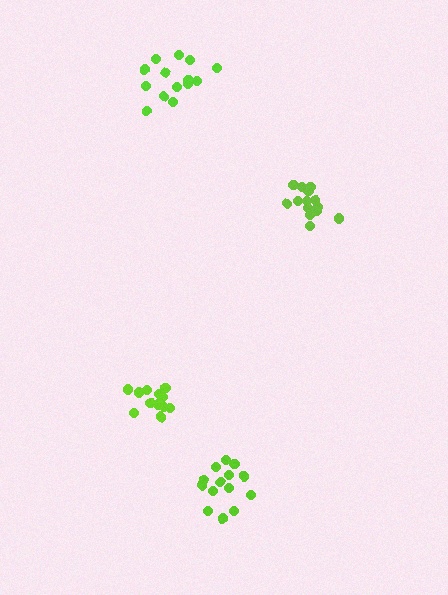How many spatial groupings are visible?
There are 4 spatial groupings.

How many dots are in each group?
Group 1: 14 dots, Group 2: 12 dots, Group 3: 14 dots, Group 4: 14 dots (54 total).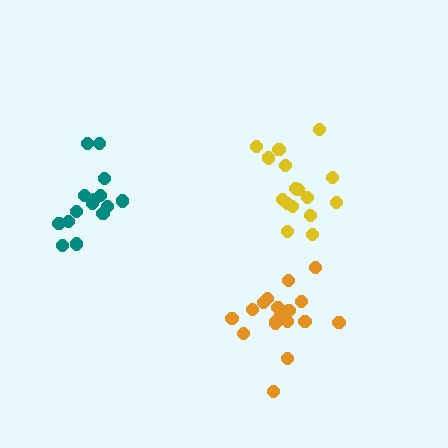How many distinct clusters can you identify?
There are 3 distinct clusters.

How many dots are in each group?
Group 1: 15 dots, Group 2: 18 dots, Group 3: 16 dots (49 total).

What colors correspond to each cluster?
The clusters are colored: teal, orange, yellow.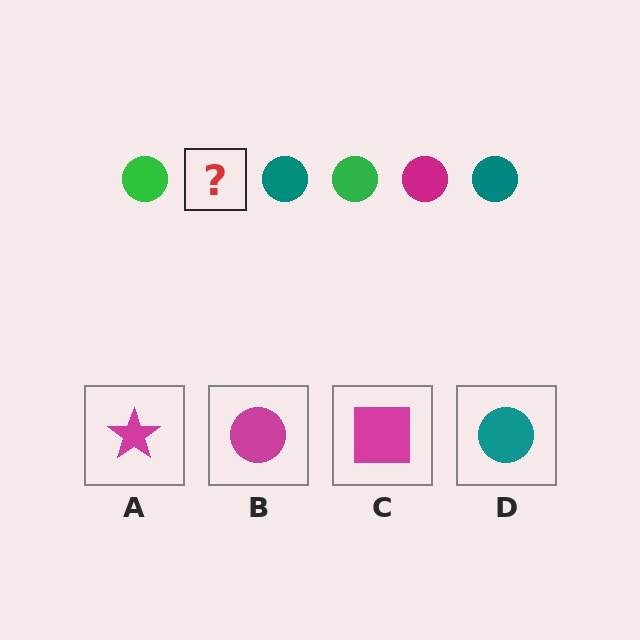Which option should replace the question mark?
Option B.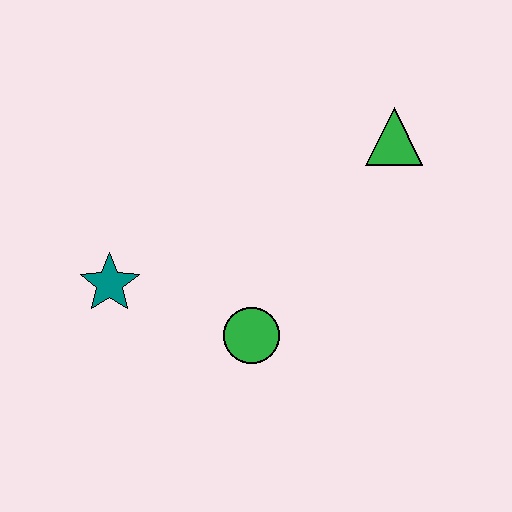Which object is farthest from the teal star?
The green triangle is farthest from the teal star.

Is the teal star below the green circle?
No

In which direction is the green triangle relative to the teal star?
The green triangle is to the right of the teal star.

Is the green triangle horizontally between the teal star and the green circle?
No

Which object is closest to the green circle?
The teal star is closest to the green circle.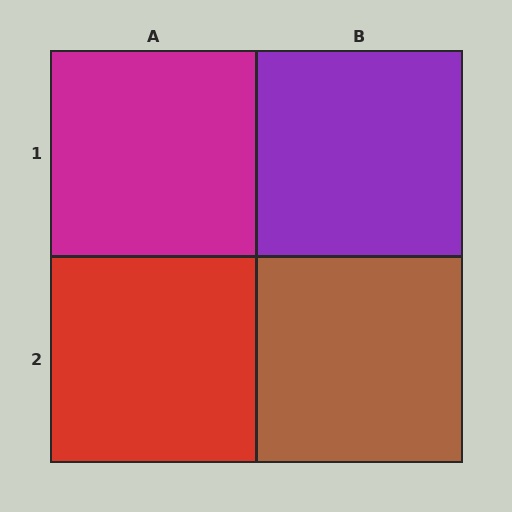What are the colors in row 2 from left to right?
Red, brown.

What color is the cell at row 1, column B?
Purple.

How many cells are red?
1 cell is red.